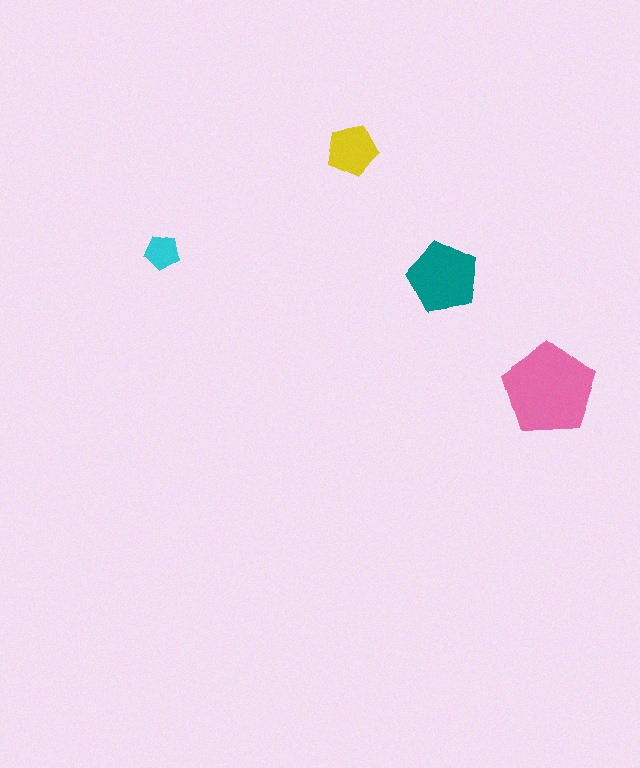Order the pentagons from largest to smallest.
the pink one, the teal one, the yellow one, the cyan one.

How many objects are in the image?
There are 4 objects in the image.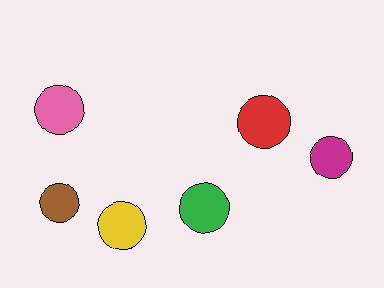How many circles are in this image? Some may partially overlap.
There are 6 circles.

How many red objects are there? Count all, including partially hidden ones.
There is 1 red object.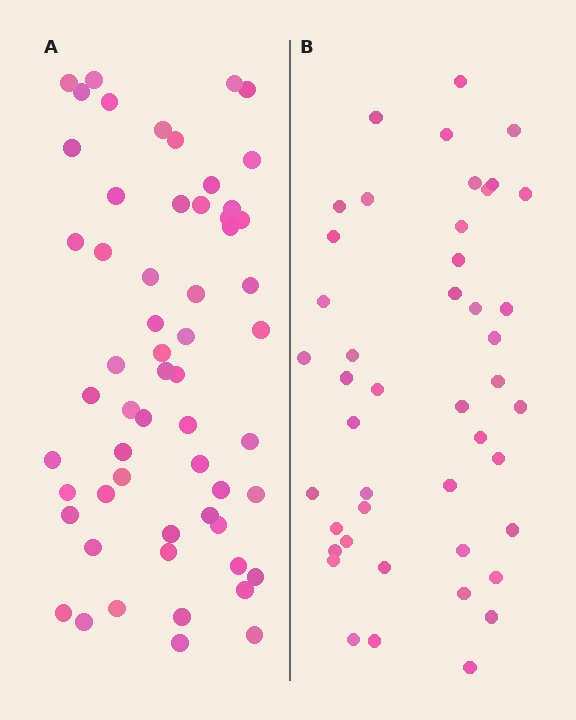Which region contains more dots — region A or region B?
Region A (the left region) has more dots.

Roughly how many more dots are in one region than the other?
Region A has approximately 15 more dots than region B.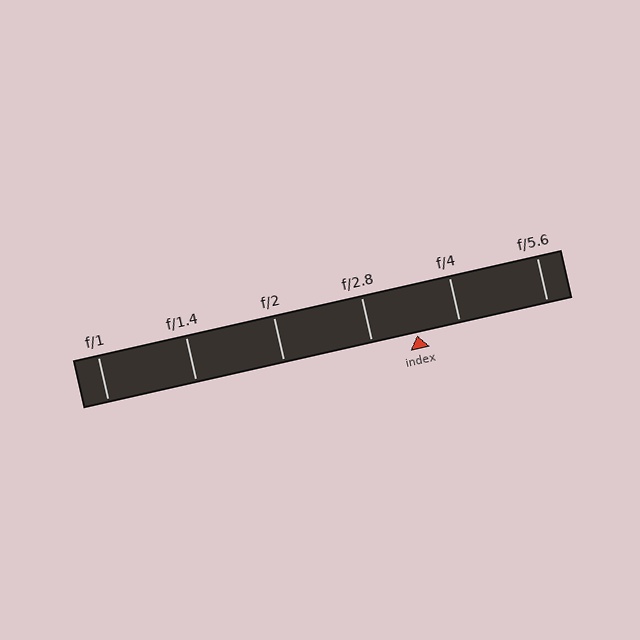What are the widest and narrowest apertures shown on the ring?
The widest aperture shown is f/1 and the narrowest is f/5.6.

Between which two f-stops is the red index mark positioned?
The index mark is between f/2.8 and f/4.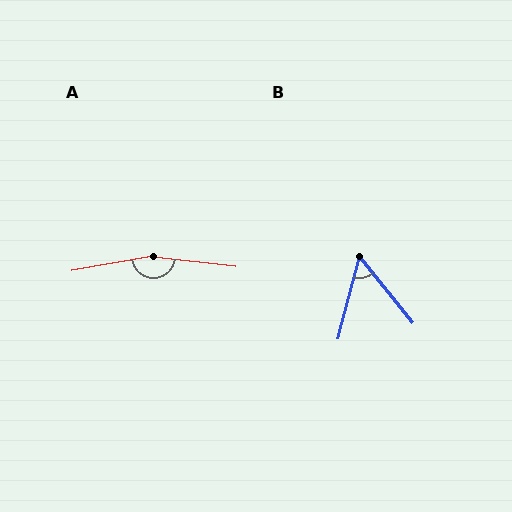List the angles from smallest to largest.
B (53°), A (163°).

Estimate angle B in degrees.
Approximately 53 degrees.